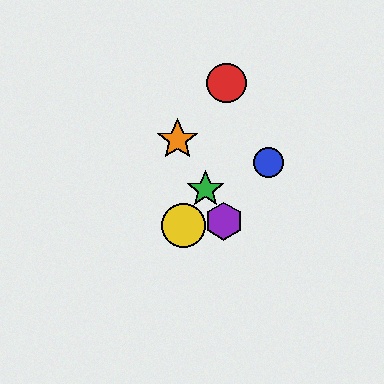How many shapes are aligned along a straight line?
3 shapes (the green star, the purple hexagon, the orange star) are aligned along a straight line.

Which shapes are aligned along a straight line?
The green star, the purple hexagon, the orange star are aligned along a straight line.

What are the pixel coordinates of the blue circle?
The blue circle is at (269, 162).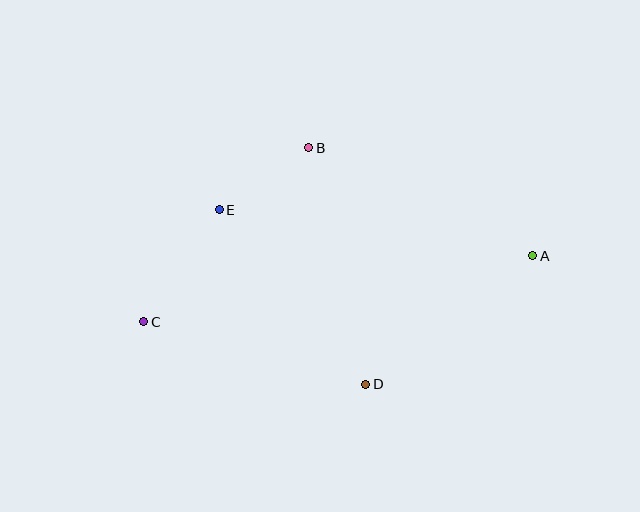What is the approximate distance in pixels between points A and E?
The distance between A and E is approximately 317 pixels.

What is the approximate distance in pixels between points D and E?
The distance between D and E is approximately 227 pixels.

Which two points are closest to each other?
Points B and E are closest to each other.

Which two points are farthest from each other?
Points A and C are farthest from each other.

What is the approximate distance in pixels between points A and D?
The distance between A and D is approximately 211 pixels.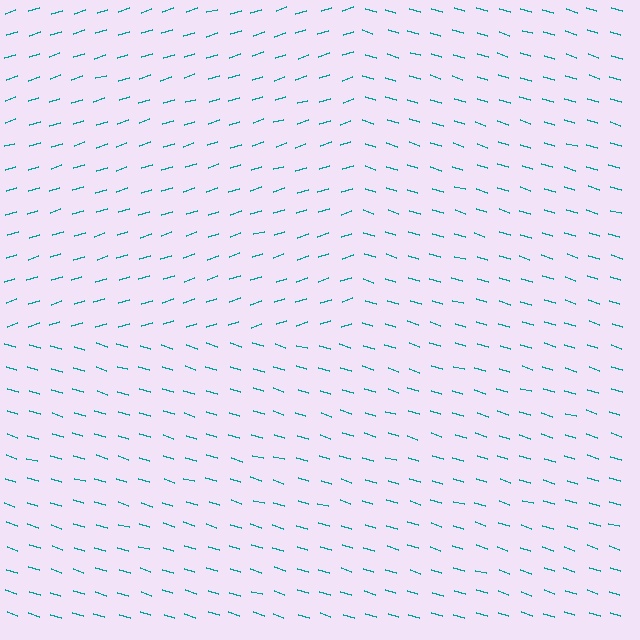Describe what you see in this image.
The image is filled with small teal line segments. A rectangle region in the image has lines oriented differently from the surrounding lines, creating a visible texture boundary.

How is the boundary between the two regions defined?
The boundary is defined purely by a change in line orientation (approximately 34 degrees difference). All lines are the same color and thickness.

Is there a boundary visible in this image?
Yes, there is a texture boundary formed by a change in line orientation.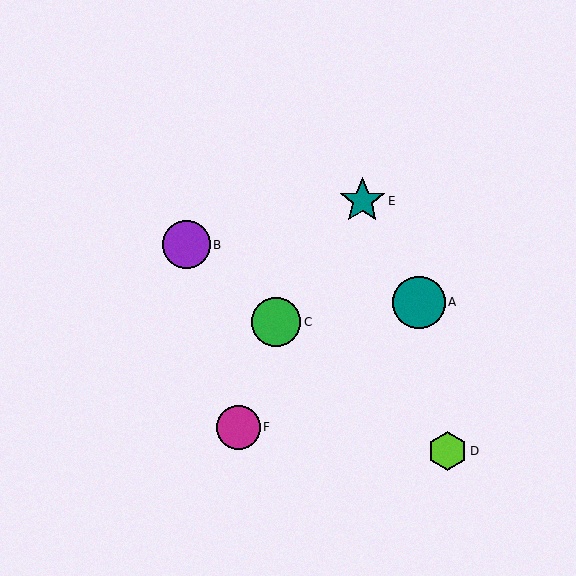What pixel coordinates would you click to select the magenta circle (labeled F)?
Click at (238, 427) to select the magenta circle F.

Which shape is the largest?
The teal circle (labeled A) is the largest.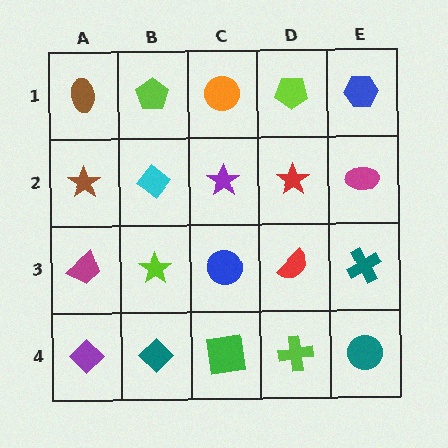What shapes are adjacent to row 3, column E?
A magenta ellipse (row 2, column E), a teal circle (row 4, column E), a red semicircle (row 3, column D).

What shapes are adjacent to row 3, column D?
A red star (row 2, column D), a lime cross (row 4, column D), a blue circle (row 3, column C), a teal cross (row 3, column E).